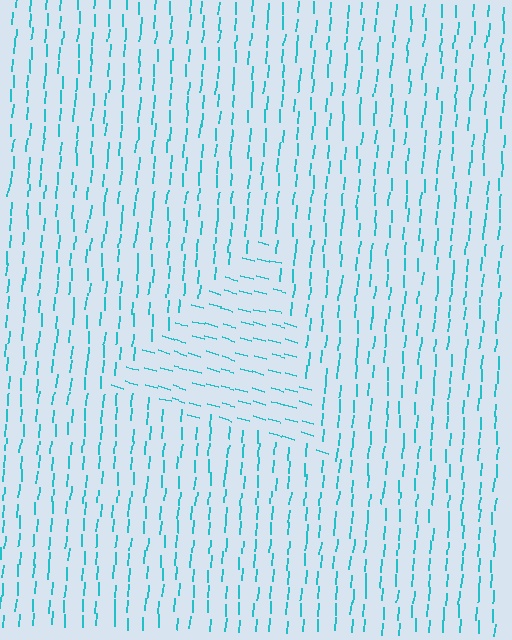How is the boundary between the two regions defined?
The boundary is defined purely by a change in line orientation (approximately 79 degrees difference). All lines are the same color and thickness.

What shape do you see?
I see a triangle.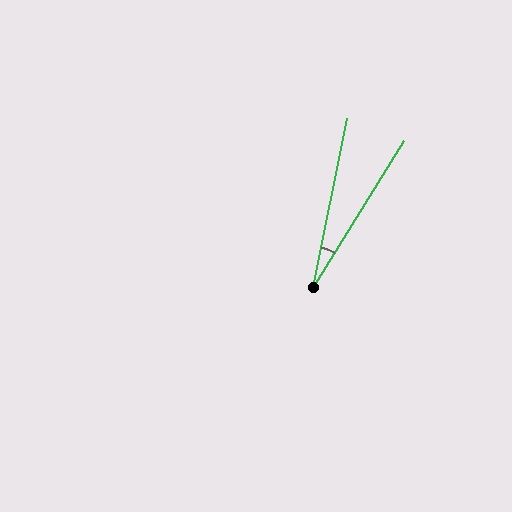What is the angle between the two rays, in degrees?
Approximately 20 degrees.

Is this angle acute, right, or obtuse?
It is acute.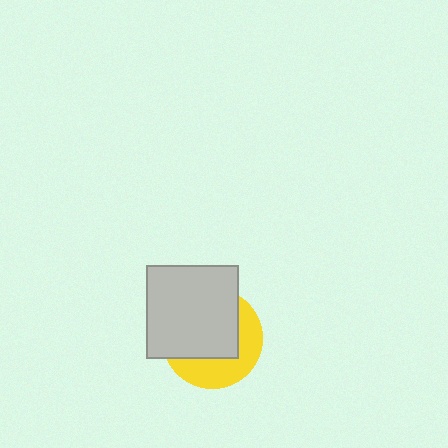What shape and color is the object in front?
The object in front is a light gray square.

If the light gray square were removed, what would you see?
You would see the complete yellow circle.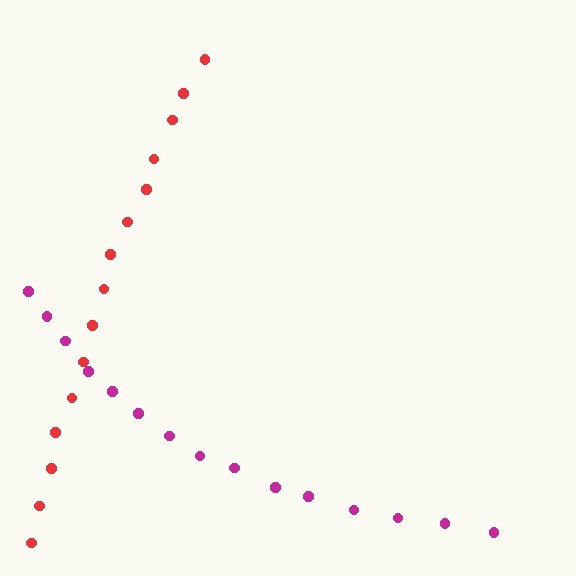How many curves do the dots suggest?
There are 2 distinct paths.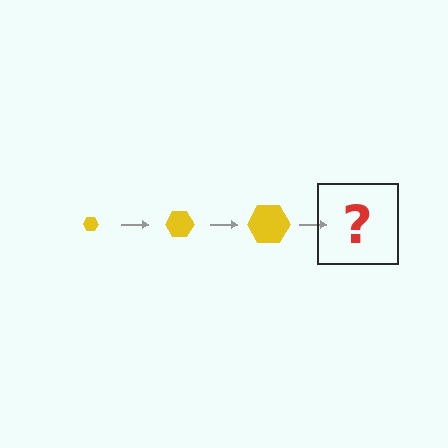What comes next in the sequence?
The next element should be a yellow hexagon, larger than the previous one.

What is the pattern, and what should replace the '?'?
The pattern is that the hexagon gets progressively larger each step. The '?' should be a yellow hexagon, larger than the previous one.